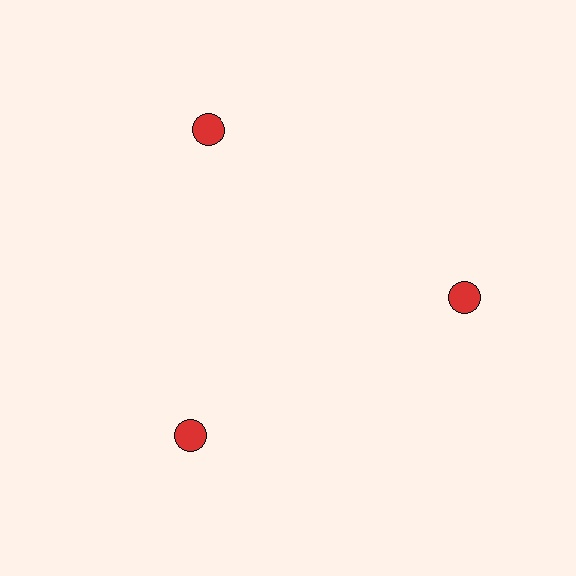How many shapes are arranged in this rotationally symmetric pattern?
There are 3 shapes, arranged in 3 groups of 1.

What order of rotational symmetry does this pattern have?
This pattern has 3-fold rotational symmetry.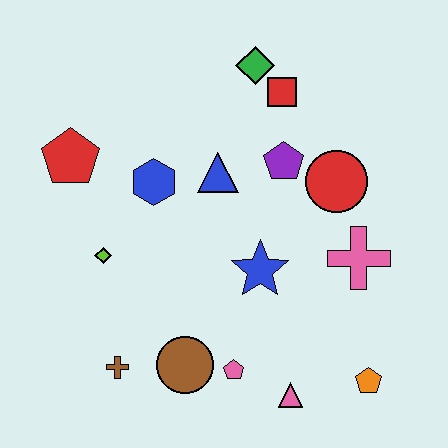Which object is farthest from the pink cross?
The red pentagon is farthest from the pink cross.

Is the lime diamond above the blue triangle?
No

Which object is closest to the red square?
The green diamond is closest to the red square.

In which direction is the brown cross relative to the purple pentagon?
The brown cross is below the purple pentagon.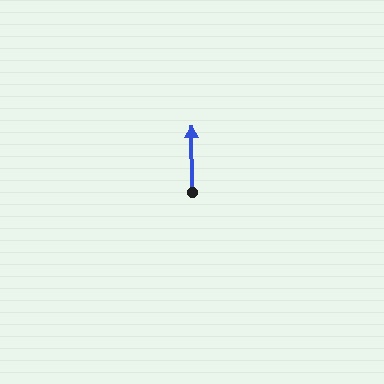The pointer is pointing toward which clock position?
Roughly 12 o'clock.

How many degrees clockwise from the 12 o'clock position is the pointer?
Approximately 360 degrees.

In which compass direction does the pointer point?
North.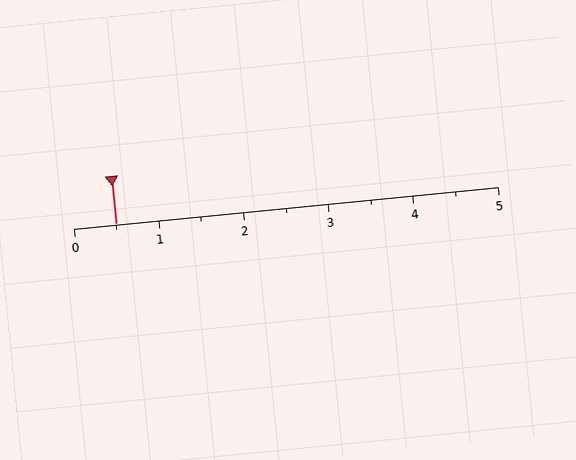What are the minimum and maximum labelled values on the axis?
The axis runs from 0 to 5.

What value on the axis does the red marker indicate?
The marker indicates approximately 0.5.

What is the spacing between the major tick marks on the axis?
The major ticks are spaced 1 apart.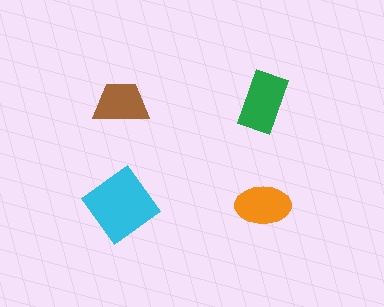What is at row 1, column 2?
A green rectangle.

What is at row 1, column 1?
A brown trapezoid.